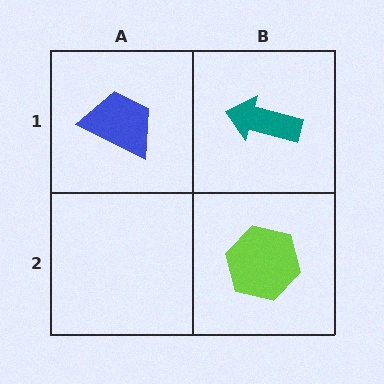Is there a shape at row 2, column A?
No, that cell is empty.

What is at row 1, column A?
A blue trapezoid.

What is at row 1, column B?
A teal arrow.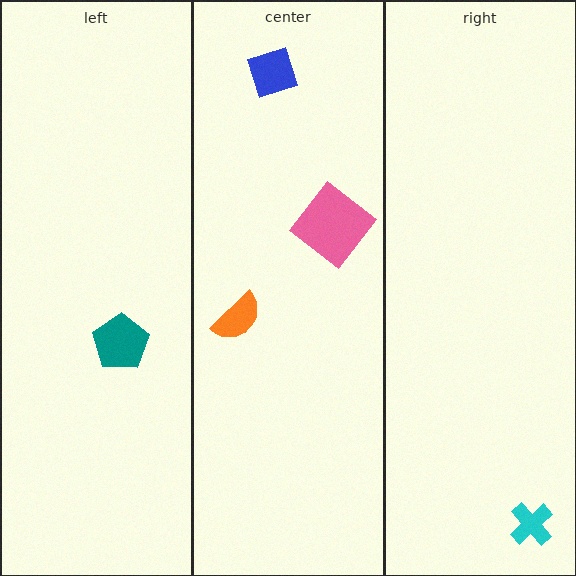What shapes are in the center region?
The blue diamond, the orange semicircle, the pink diamond.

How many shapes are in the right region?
1.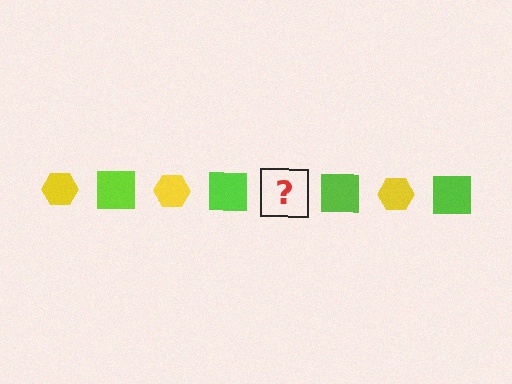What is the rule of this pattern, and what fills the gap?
The rule is that the pattern alternates between yellow hexagon and lime square. The gap should be filled with a yellow hexagon.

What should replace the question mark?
The question mark should be replaced with a yellow hexagon.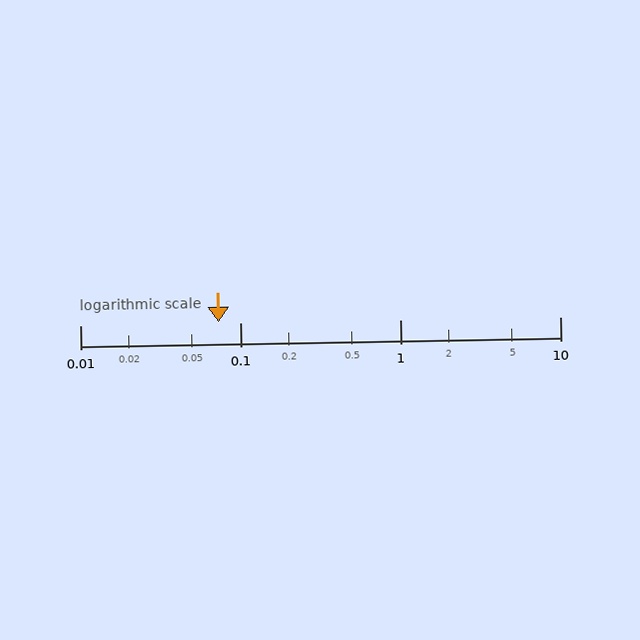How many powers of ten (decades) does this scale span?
The scale spans 3 decades, from 0.01 to 10.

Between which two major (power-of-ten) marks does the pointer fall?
The pointer is between 0.01 and 0.1.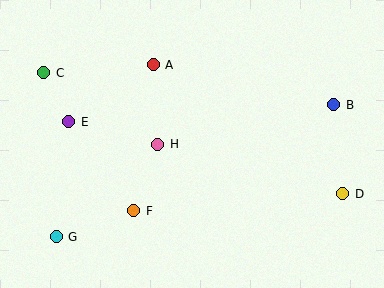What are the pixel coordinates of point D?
Point D is at (343, 194).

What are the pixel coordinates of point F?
Point F is at (134, 211).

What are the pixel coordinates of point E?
Point E is at (69, 122).